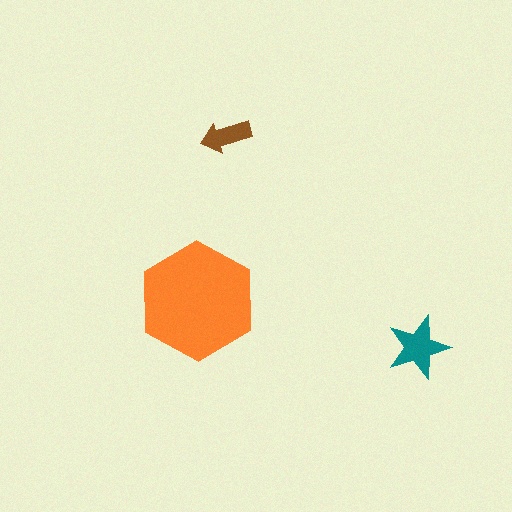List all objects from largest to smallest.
The orange hexagon, the teal star, the brown arrow.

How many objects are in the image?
There are 3 objects in the image.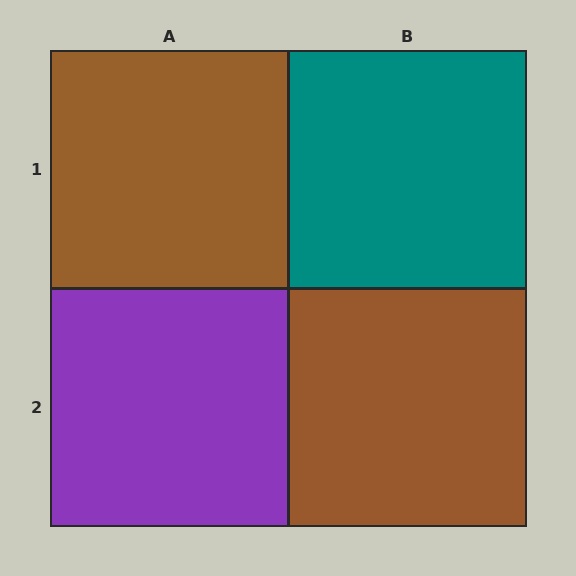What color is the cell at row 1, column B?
Teal.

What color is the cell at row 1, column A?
Brown.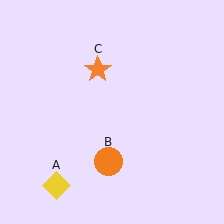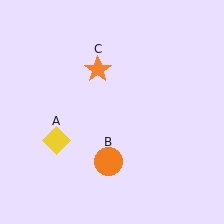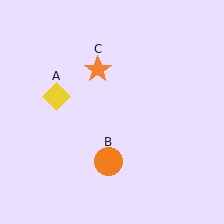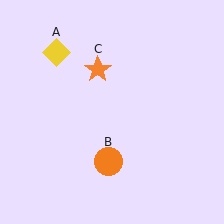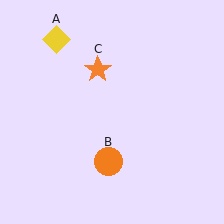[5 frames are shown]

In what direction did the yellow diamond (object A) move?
The yellow diamond (object A) moved up.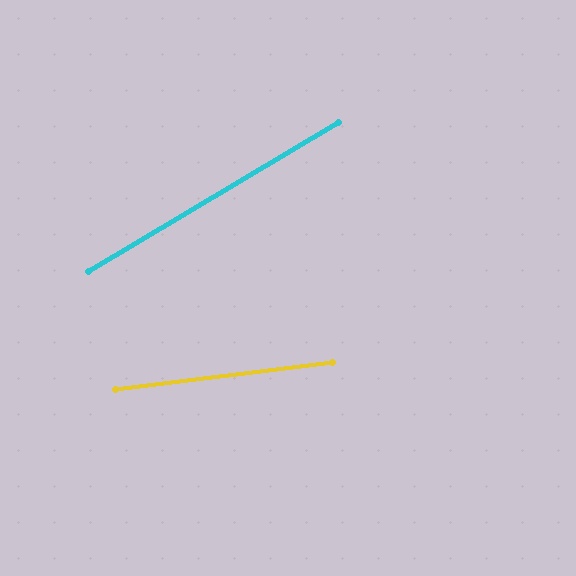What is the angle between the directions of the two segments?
Approximately 24 degrees.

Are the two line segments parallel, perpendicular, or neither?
Neither parallel nor perpendicular — they differ by about 24°.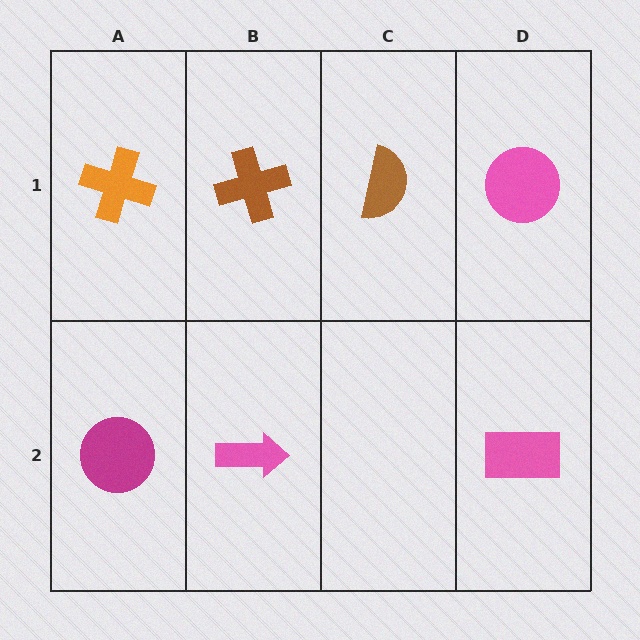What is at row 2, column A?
A magenta circle.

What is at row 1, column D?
A pink circle.